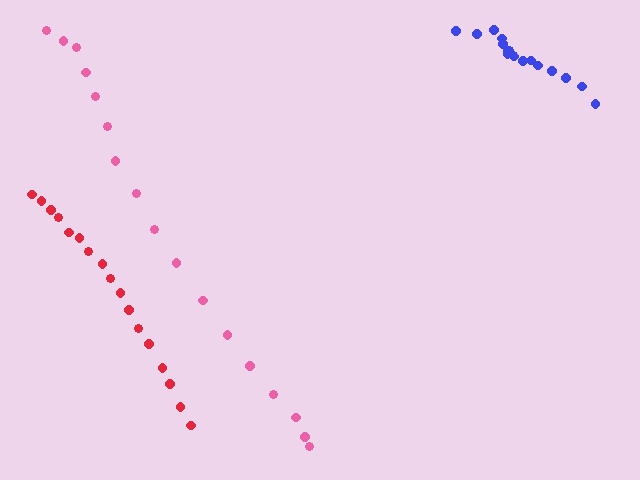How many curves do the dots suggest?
There are 3 distinct paths.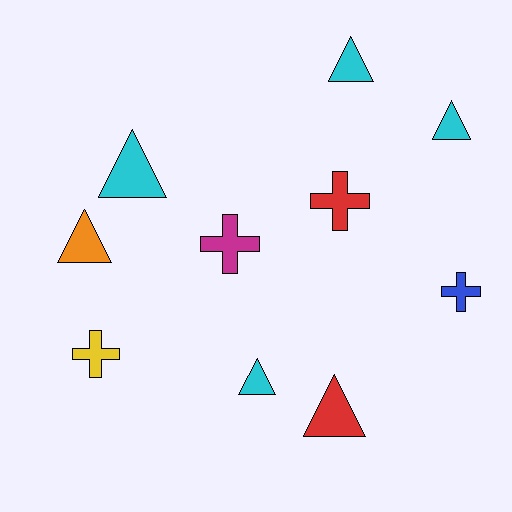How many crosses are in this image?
There are 4 crosses.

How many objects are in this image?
There are 10 objects.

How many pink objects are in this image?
There are no pink objects.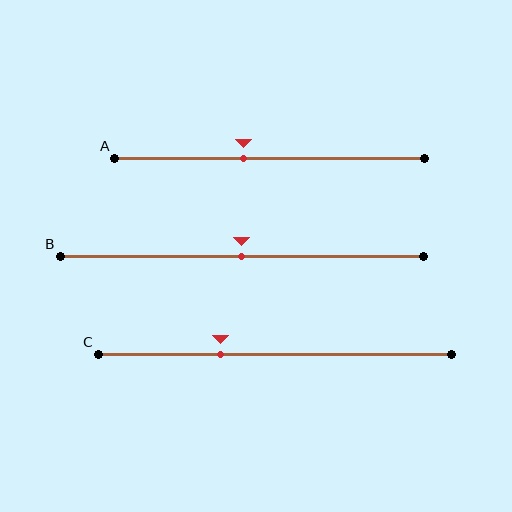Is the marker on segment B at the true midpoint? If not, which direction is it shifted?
Yes, the marker on segment B is at the true midpoint.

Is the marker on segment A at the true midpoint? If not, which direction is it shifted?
No, the marker on segment A is shifted to the left by about 9% of the segment length.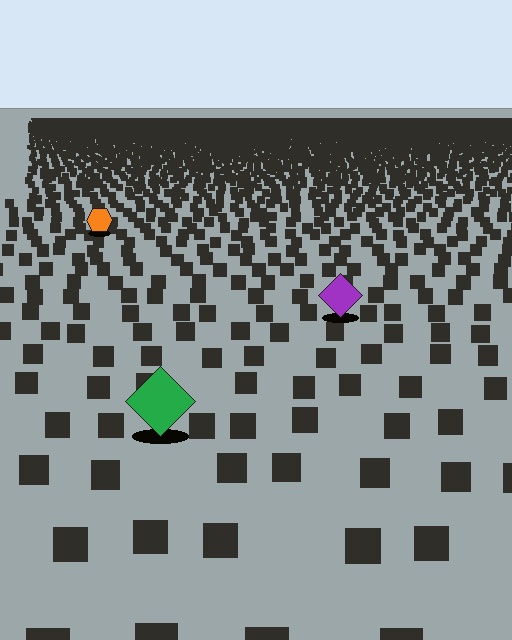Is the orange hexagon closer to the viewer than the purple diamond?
No. The purple diamond is closer — you can tell from the texture gradient: the ground texture is coarser near it.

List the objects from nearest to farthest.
From nearest to farthest: the green diamond, the purple diamond, the orange hexagon.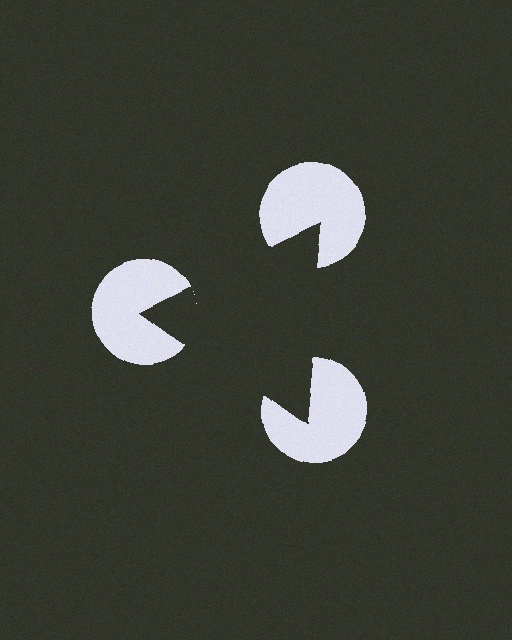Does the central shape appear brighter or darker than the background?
It typically appears slightly darker than the background, even though no actual brightness change is drawn.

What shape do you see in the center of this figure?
An illusory triangle — its edges are inferred from the aligned wedge cuts in the pac-man discs, not physically drawn.